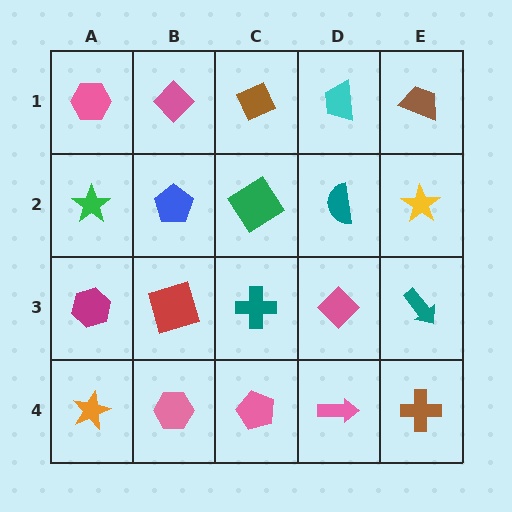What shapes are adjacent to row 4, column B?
A red square (row 3, column B), an orange star (row 4, column A), a pink pentagon (row 4, column C).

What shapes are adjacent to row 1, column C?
A green diamond (row 2, column C), a pink diamond (row 1, column B), a cyan trapezoid (row 1, column D).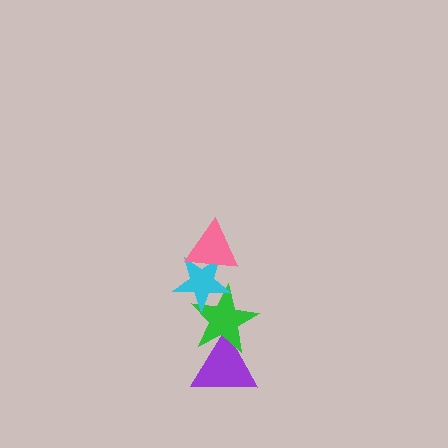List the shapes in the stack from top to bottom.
From top to bottom: the pink triangle, the cyan star, the green star, the purple triangle.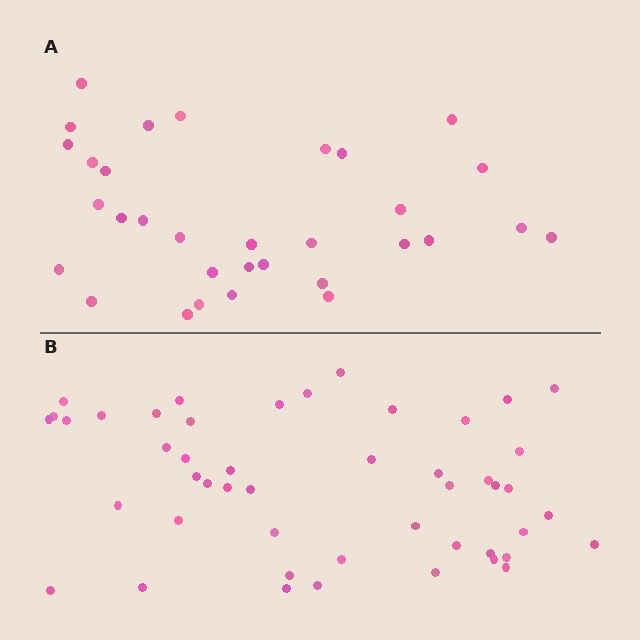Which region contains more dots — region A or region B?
Region B (the bottom region) has more dots.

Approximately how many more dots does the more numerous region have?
Region B has approximately 15 more dots than region A.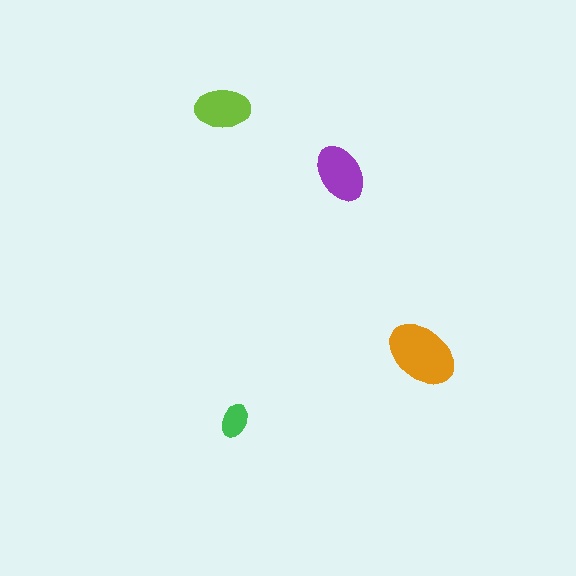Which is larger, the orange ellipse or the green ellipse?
The orange one.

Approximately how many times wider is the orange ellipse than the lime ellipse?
About 1.5 times wider.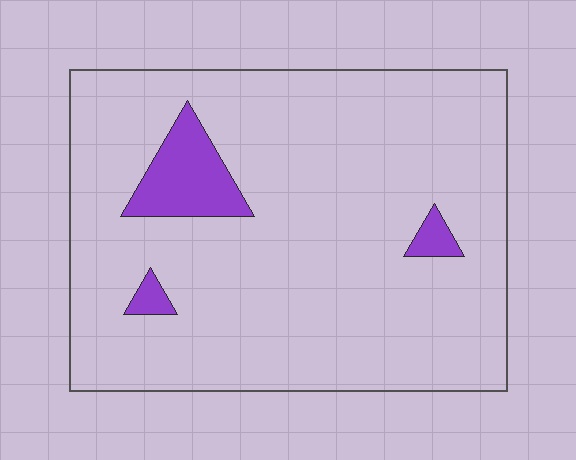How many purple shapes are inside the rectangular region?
3.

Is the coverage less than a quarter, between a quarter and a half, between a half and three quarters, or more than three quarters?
Less than a quarter.